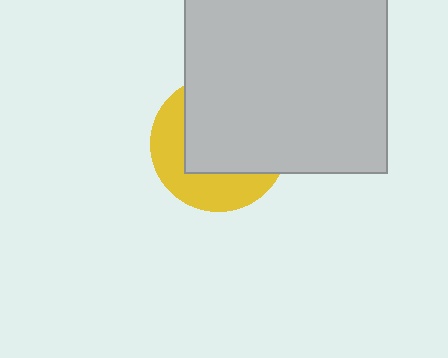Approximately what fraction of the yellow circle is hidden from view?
Roughly 61% of the yellow circle is hidden behind the light gray square.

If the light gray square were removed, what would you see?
You would see the complete yellow circle.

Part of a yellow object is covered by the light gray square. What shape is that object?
It is a circle.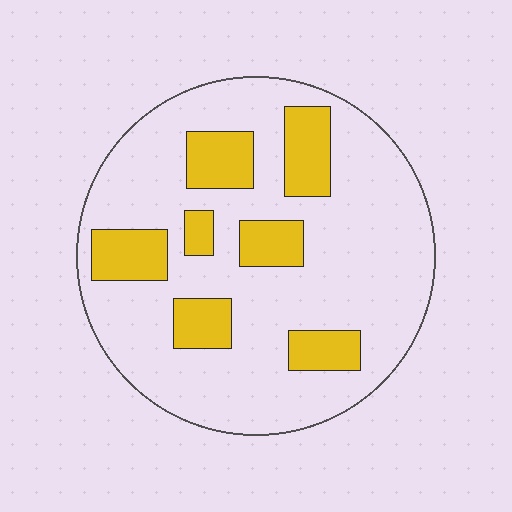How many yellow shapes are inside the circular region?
7.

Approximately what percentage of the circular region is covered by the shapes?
Approximately 20%.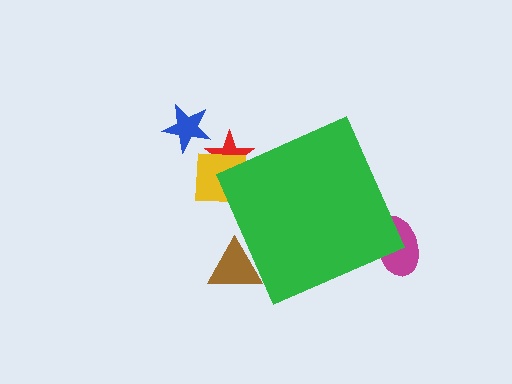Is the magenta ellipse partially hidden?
Yes, the magenta ellipse is partially hidden behind the green diamond.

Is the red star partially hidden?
Yes, the red star is partially hidden behind the green diamond.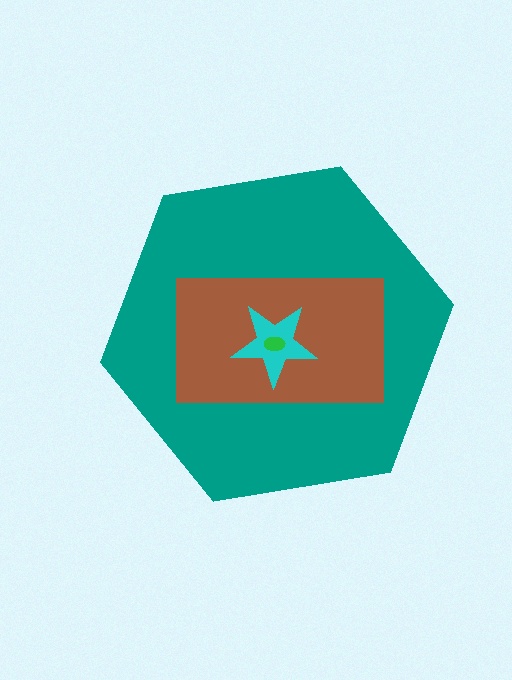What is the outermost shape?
The teal hexagon.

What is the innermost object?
The green ellipse.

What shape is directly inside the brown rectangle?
The cyan star.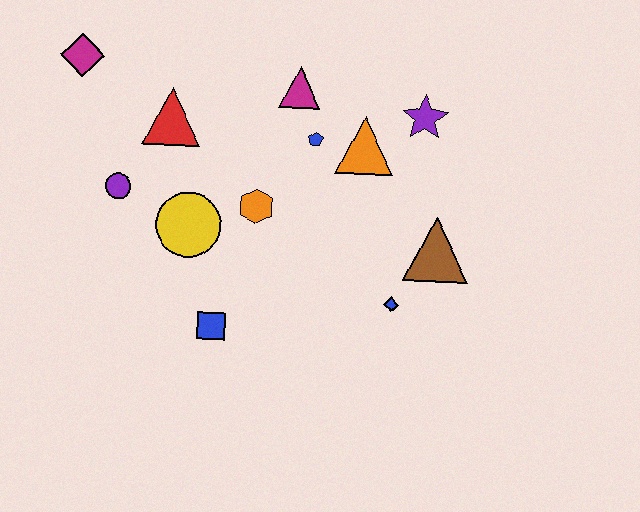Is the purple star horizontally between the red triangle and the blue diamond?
No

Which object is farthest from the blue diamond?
The magenta diamond is farthest from the blue diamond.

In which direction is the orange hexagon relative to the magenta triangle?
The orange hexagon is below the magenta triangle.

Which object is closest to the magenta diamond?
The red triangle is closest to the magenta diamond.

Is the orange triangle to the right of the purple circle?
Yes